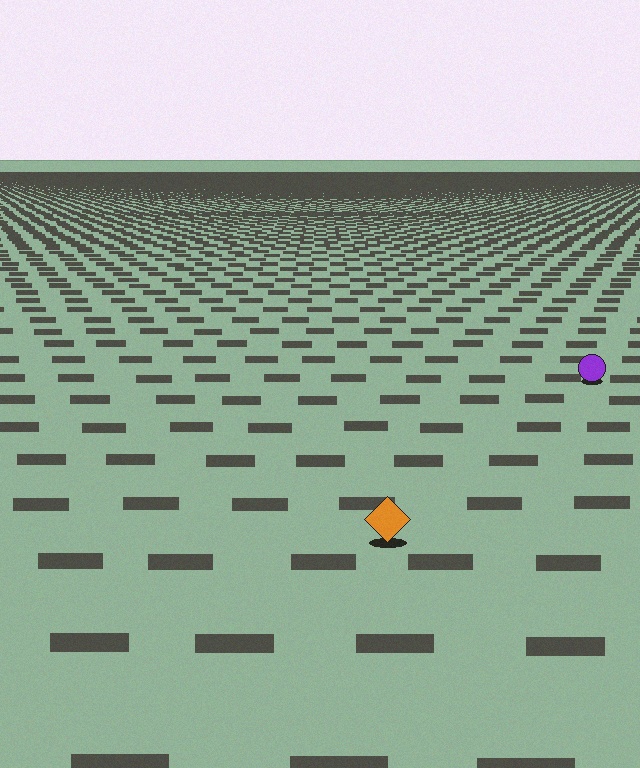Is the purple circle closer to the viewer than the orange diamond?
No. The orange diamond is closer — you can tell from the texture gradient: the ground texture is coarser near it.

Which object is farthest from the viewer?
The purple circle is farthest from the viewer. It appears smaller and the ground texture around it is denser.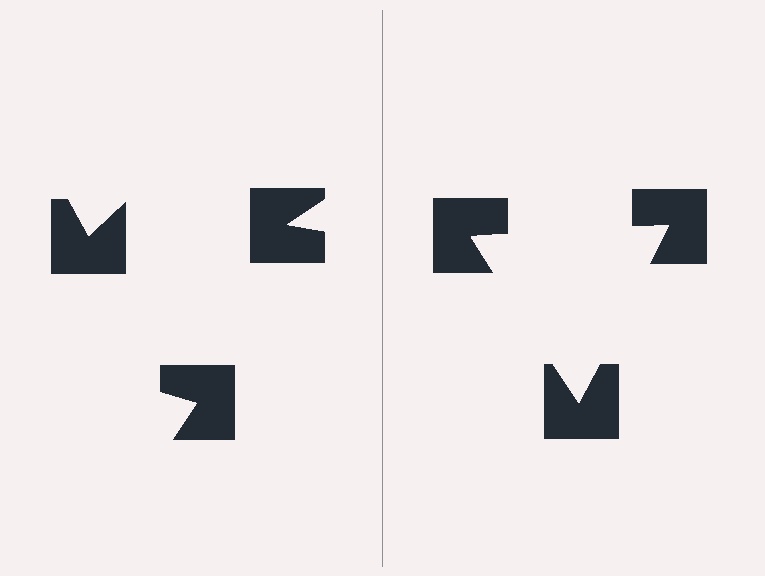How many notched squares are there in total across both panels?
6 — 3 on each side.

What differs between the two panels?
The notched squares are positioned identically on both sides; only the wedge orientations differ. On the right they align to a triangle; on the left they are misaligned.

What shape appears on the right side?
An illusory triangle.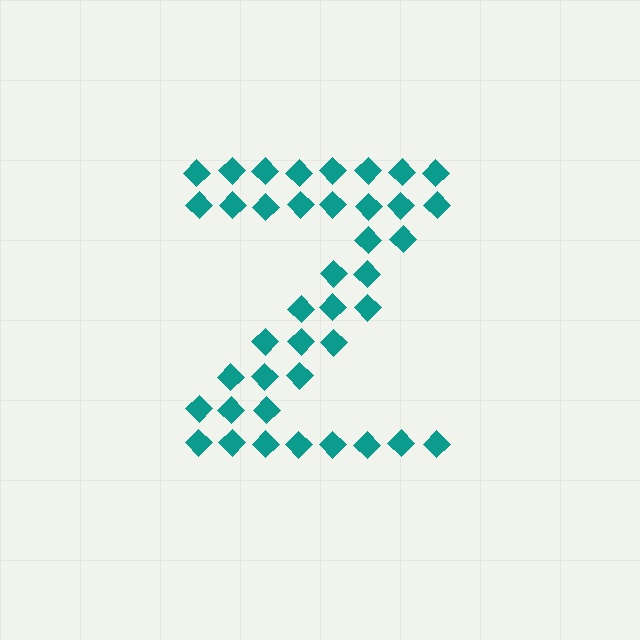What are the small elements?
The small elements are diamonds.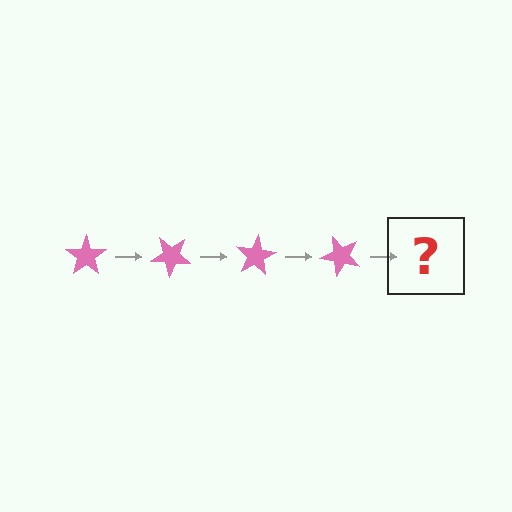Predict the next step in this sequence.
The next step is a pink star rotated 160 degrees.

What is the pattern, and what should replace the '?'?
The pattern is that the star rotates 40 degrees each step. The '?' should be a pink star rotated 160 degrees.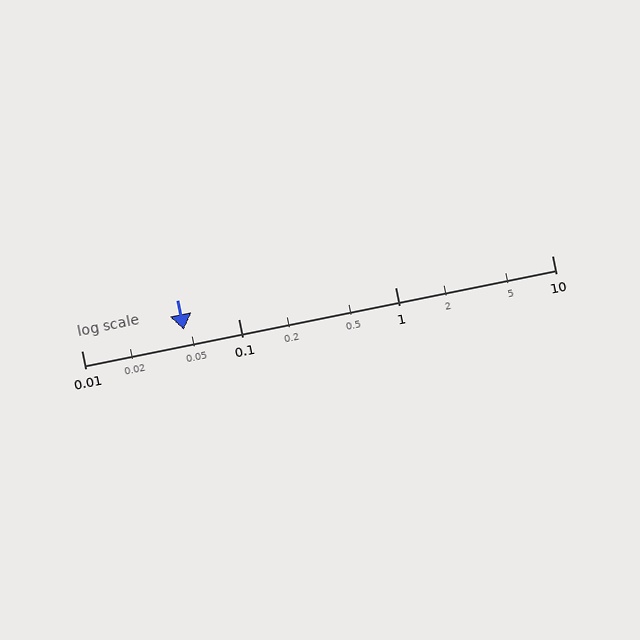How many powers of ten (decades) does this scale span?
The scale spans 3 decades, from 0.01 to 10.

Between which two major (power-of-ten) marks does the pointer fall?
The pointer is between 0.01 and 0.1.